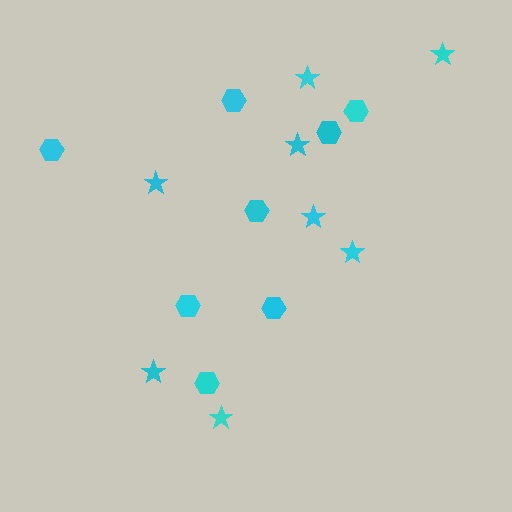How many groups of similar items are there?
There are 2 groups: one group of stars (8) and one group of hexagons (8).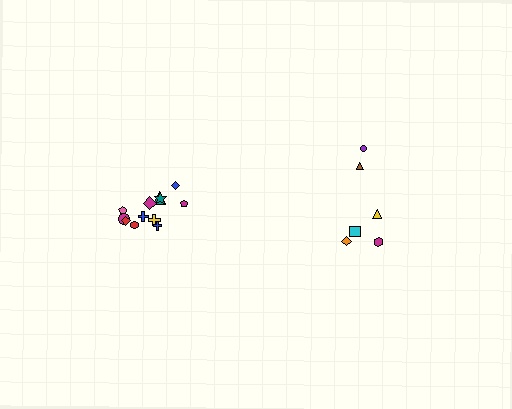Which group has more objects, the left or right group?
The left group.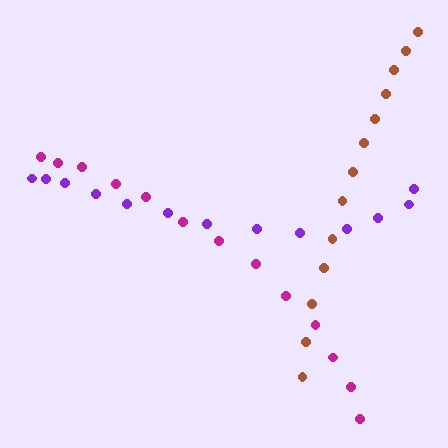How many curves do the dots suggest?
There are 3 distinct paths.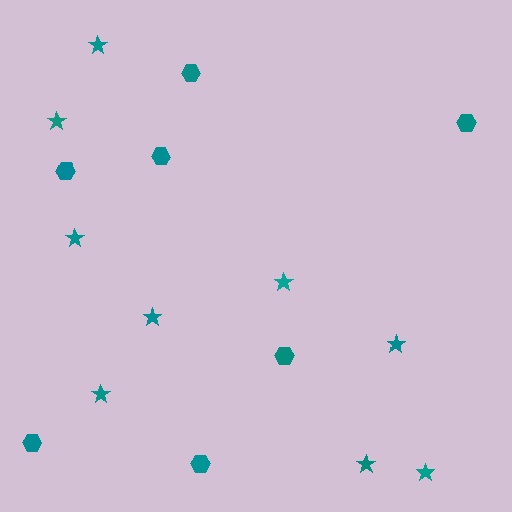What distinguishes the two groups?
There are 2 groups: one group of stars (9) and one group of hexagons (7).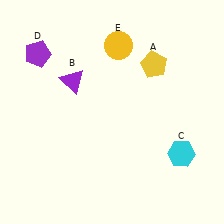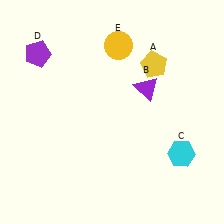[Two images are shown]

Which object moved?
The purple triangle (B) moved right.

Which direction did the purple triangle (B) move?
The purple triangle (B) moved right.